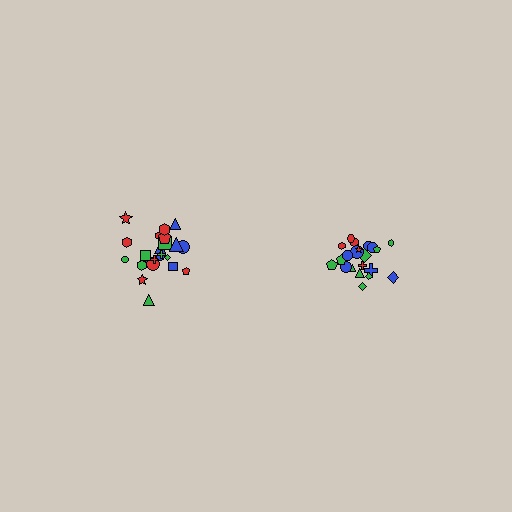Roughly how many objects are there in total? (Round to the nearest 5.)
Roughly 45 objects in total.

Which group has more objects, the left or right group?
The left group.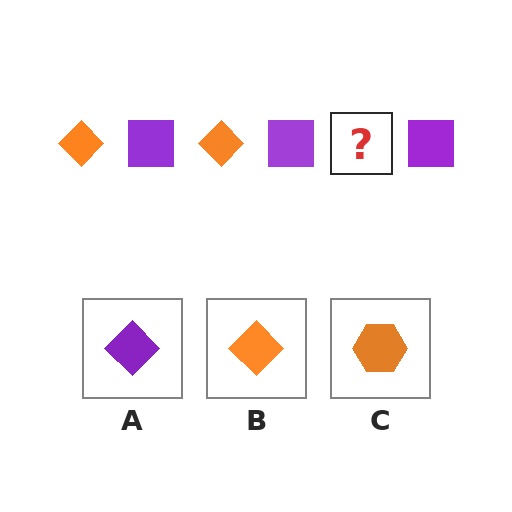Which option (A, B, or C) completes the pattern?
B.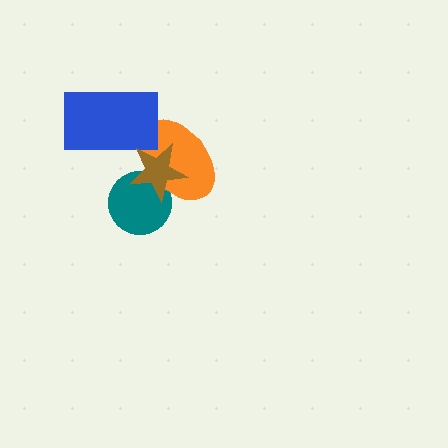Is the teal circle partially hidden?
Yes, it is partially covered by another shape.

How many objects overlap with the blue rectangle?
2 objects overlap with the blue rectangle.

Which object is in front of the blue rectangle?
The brown star is in front of the blue rectangle.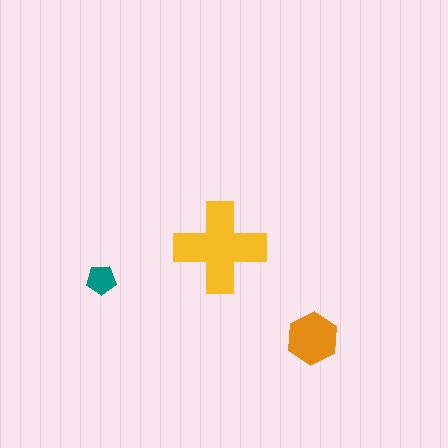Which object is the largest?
The yellow cross.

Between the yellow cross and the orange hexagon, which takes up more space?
The yellow cross.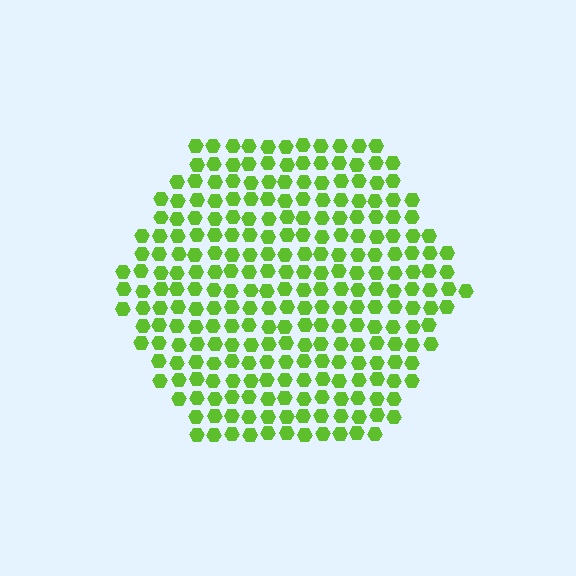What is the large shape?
The large shape is a hexagon.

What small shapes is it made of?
It is made of small hexagons.